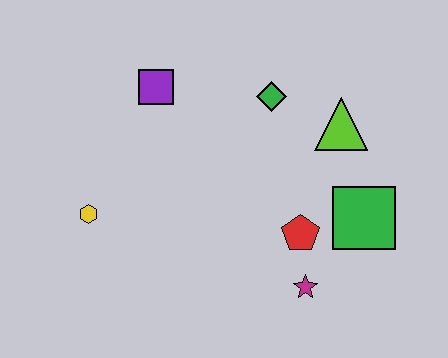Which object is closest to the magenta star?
The red pentagon is closest to the magenta star.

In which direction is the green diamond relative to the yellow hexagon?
The green diamond is to the right of the yellow hexagon.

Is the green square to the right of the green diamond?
Yes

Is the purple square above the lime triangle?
Yes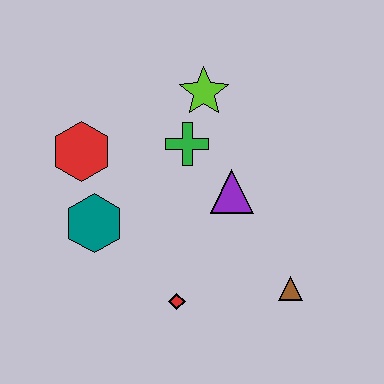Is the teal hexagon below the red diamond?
No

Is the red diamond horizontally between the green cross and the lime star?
No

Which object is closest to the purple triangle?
The green cross is closest to the purple triangle.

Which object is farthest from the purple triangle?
The red hexagon is farthest from the purple triangle.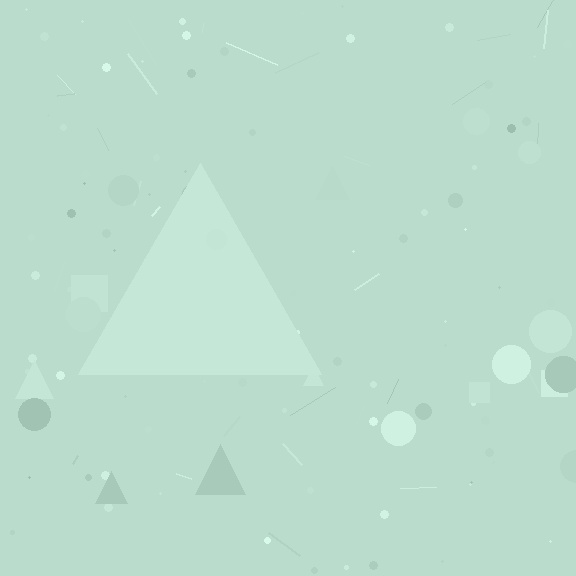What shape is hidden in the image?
A triangle is hidden in the image.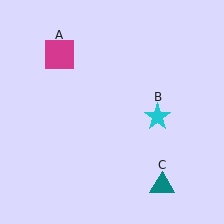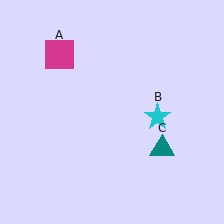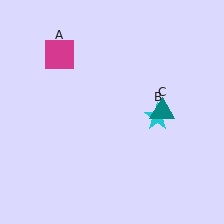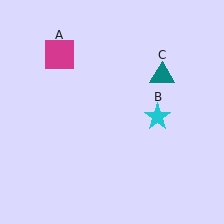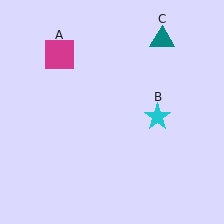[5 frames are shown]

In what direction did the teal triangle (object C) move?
The teal triangle (object C) moved up.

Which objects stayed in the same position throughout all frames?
Magenta square (object A) and cyan star (object B) remained stationary.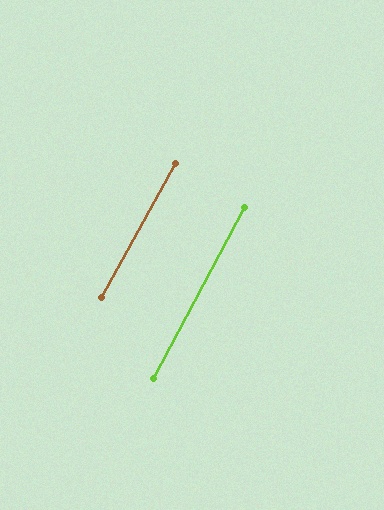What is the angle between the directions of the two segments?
Approximately 1 degree.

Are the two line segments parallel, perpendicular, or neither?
Parallel — their directions differ by only 0.5°.